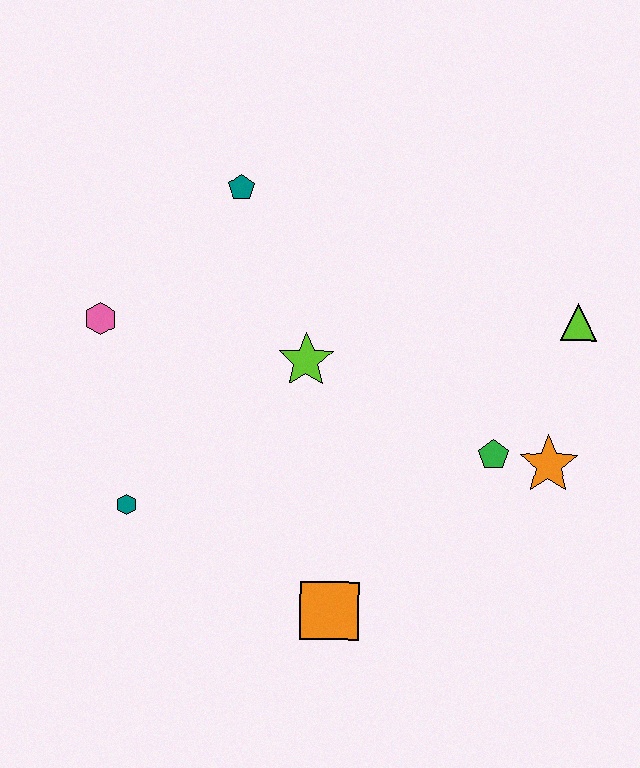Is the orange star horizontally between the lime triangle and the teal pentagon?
Yes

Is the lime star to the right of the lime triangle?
No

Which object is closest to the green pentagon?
The orange star is closest to the green pentagon.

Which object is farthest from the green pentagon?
The pink hexagon is farthest from the green pentagon.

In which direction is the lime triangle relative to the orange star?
The lime triangle is above the orange star.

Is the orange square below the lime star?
Yes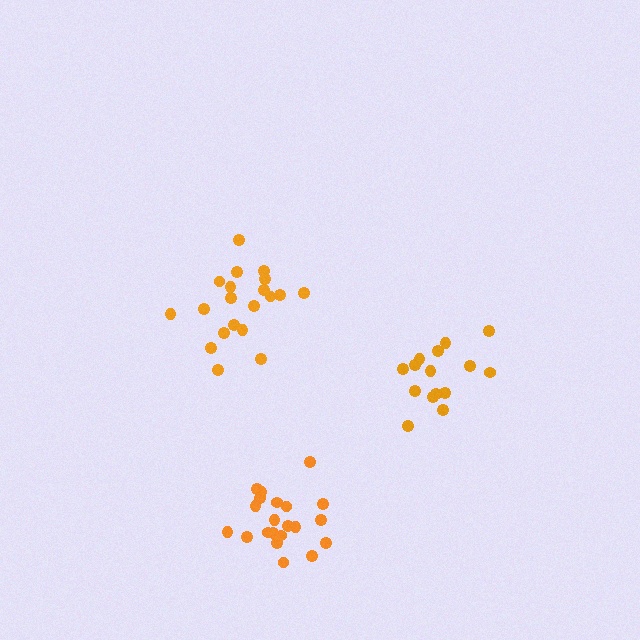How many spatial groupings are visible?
There are 3 spatial groupings.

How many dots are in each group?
Group 1: 15 dots, Group 2: 20 dots, Group 3: 21 dots (56 total).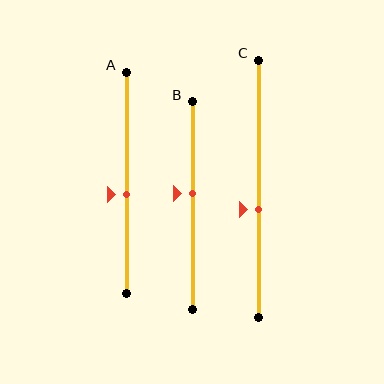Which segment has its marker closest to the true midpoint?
Segment A has its marker closest to the true midpoint.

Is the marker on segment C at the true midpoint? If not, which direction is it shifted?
No, the marker on segment C is shifted downward by about 8% of the segment length.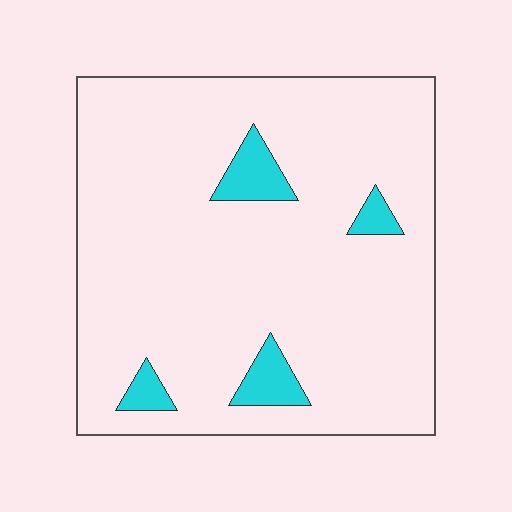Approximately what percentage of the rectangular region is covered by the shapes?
Approximately 10%.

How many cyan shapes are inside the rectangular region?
4.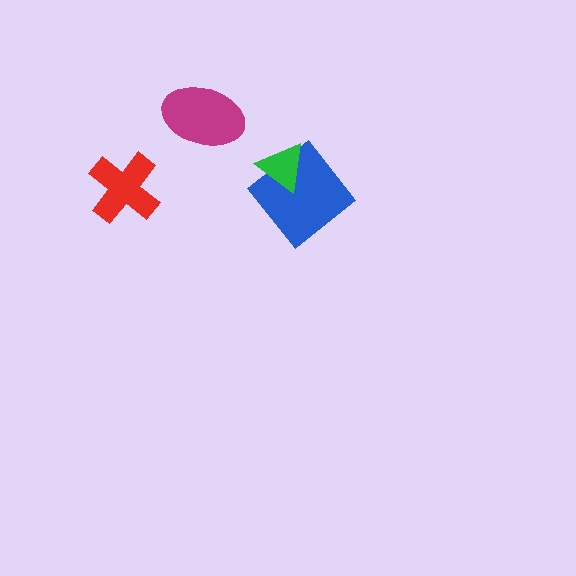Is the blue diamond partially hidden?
Yes, it is partially covered by another shape.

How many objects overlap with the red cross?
0 objects overlap with the red cross.